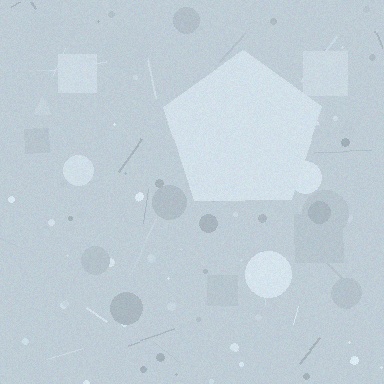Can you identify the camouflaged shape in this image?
The camouflaged shape is a pentagon.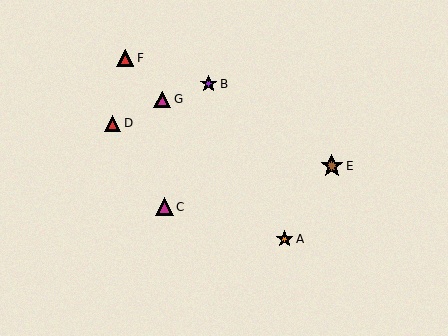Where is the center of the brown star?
The center of the brown star is at (332, 166).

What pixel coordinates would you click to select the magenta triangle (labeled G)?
Click at (162, 99) to select the magenta triangle G.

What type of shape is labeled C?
Shape C is a magenta triangle.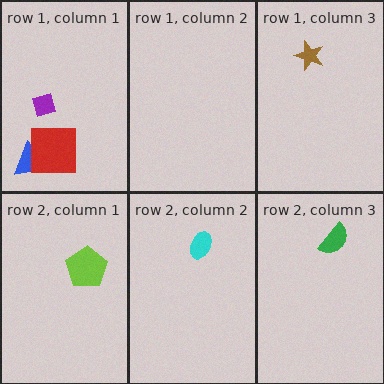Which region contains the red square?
The row 1, column 1 region.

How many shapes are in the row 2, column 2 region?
1.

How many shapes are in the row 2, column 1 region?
1.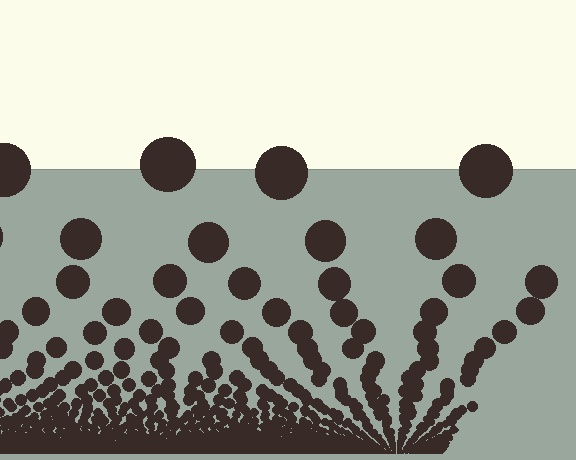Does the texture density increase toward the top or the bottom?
Density increases toward the bottom.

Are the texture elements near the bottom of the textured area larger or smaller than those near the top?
Smaller. The gradient is inverted — elements near the bottom are smaller and denser.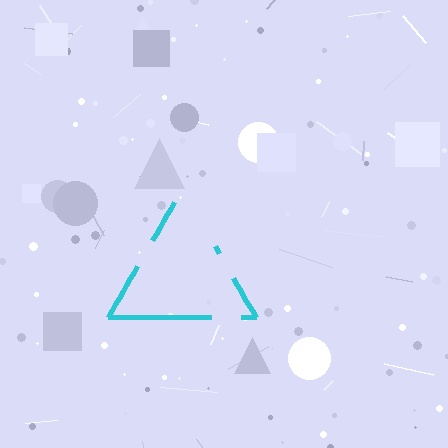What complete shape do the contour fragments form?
The contour fragments form a triangle.